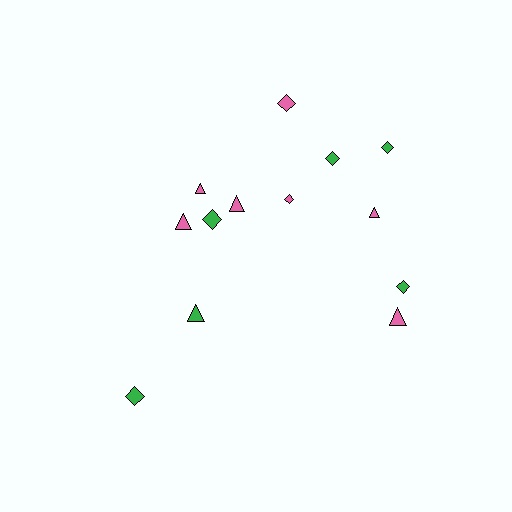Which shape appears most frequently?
Diamond, with 7 objects.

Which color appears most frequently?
Pink, with 7 objects.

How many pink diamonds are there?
There are 2 pink diamonds.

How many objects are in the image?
There are 13 objects.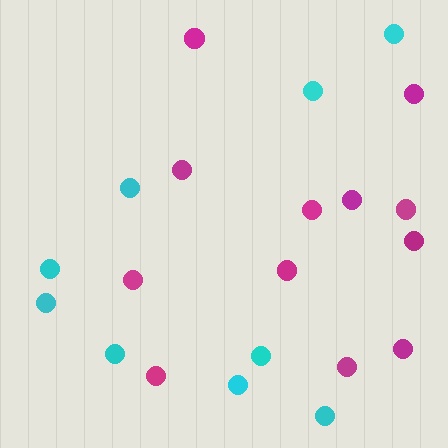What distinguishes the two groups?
There are 2 groups: one group of magenta circles (12) and one group of cyan circles (9).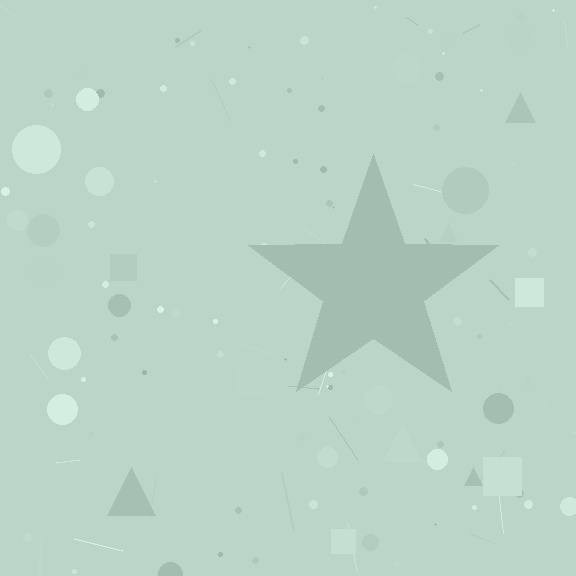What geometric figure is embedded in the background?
A star is embedded in the background.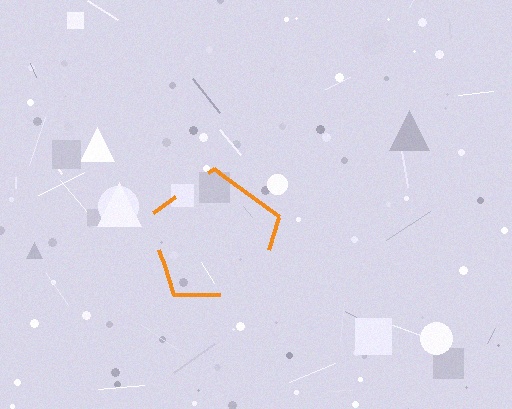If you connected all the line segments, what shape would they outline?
They would outline a pentagon.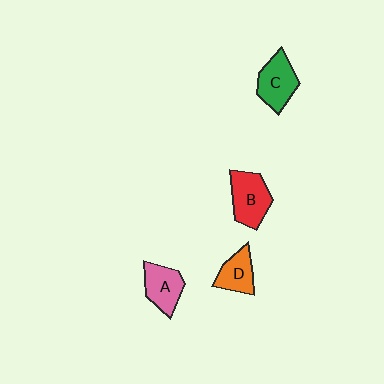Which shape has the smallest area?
Shape D (orange).